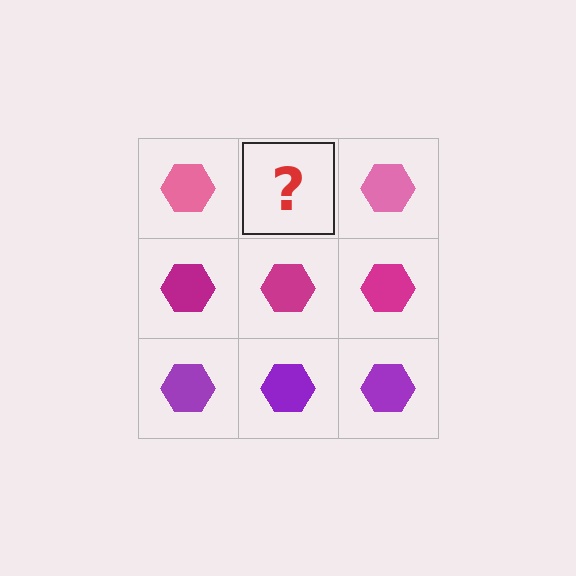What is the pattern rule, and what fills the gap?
The rule is that each row has a consistent color. The gap should be filled with a pink hexagon.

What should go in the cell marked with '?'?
The missing cell should contain a pink hexagon.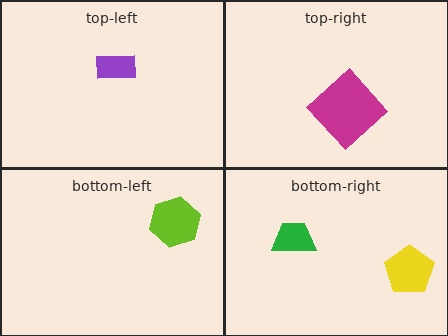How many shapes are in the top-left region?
1.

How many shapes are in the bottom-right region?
2.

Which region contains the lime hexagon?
The bottom-left region.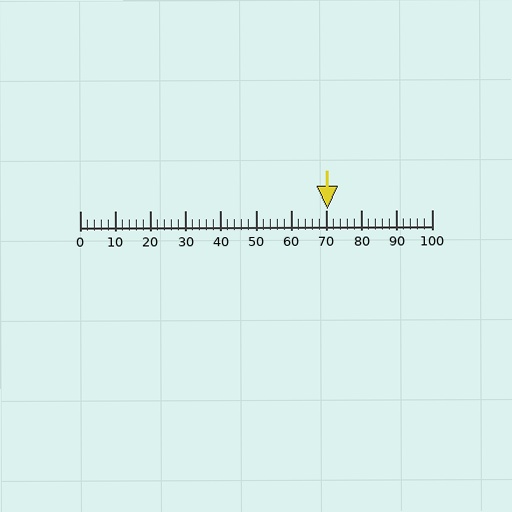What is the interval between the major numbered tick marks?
The major tick marks are spaced 10 units apart.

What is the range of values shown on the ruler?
The ruler shows values from 0 to 100.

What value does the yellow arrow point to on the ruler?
The yellow arrow points to approximately 70.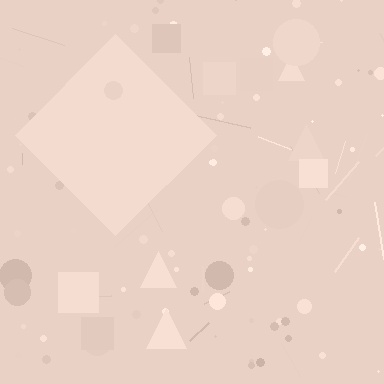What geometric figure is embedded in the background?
A diamond is embedded in the background.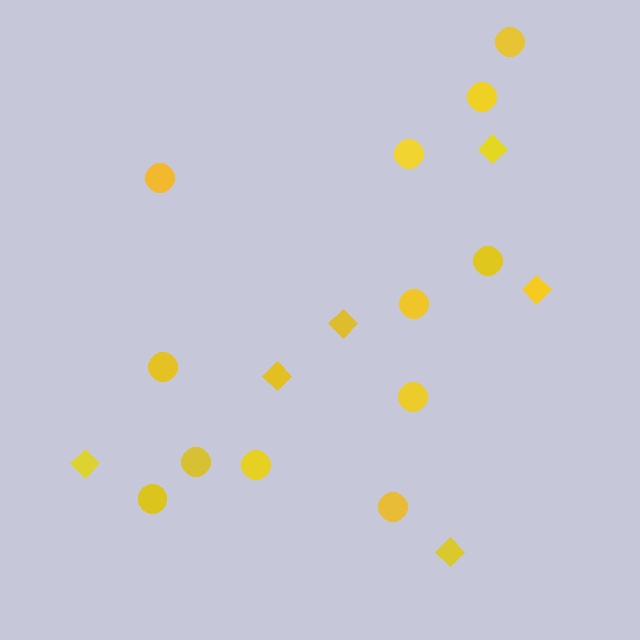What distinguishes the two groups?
There are 2 groups: one group of circles (12) and one group of diamonds (6).